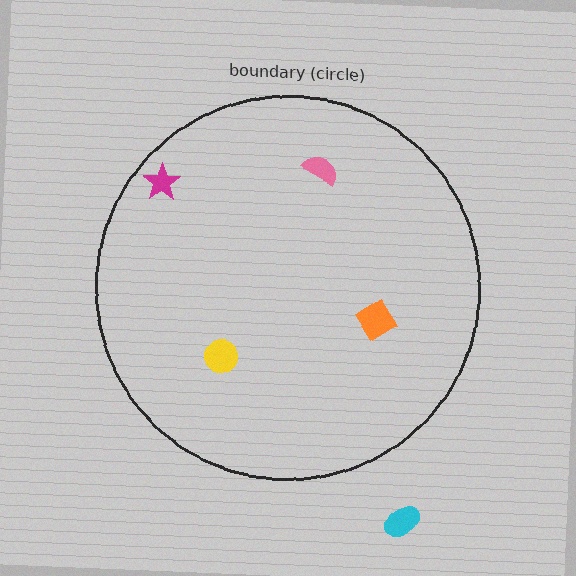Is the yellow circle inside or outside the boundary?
Inside.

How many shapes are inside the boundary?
4 inside, 1 outside.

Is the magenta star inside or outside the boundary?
Inside.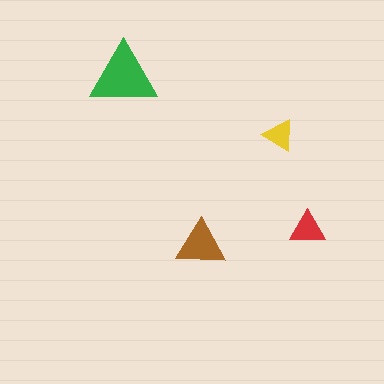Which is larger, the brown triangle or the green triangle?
The green one.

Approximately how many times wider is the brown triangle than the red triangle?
About 1.5 times wider.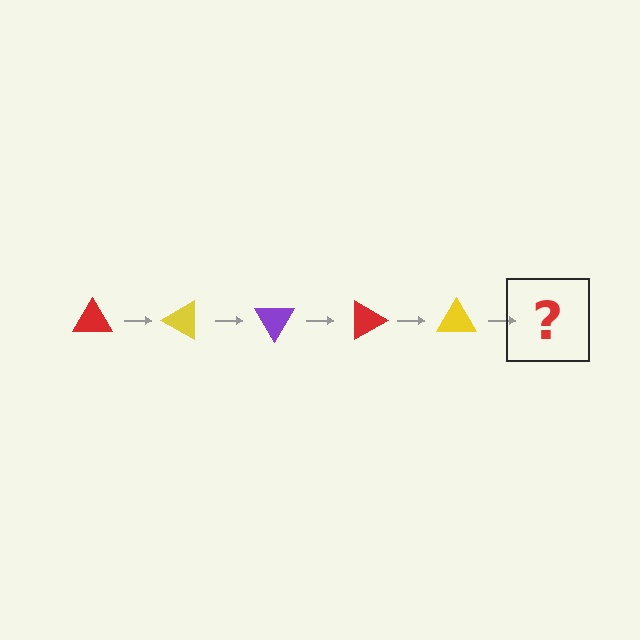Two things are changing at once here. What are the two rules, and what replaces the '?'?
The two rules are that it rotates 30 degrees each step and the color cycles through red, yellow, and purple. The '?' should be a purple triangle, rotated 150 degrees from the start.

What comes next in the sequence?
The next element should be a purple triangle, rotated 150 degrees from the start.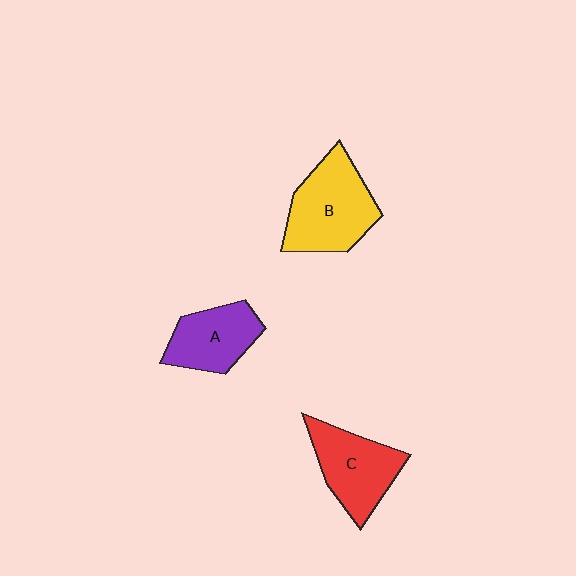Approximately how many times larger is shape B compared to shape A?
Approximately 1.4 times.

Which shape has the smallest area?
Shape A (purple).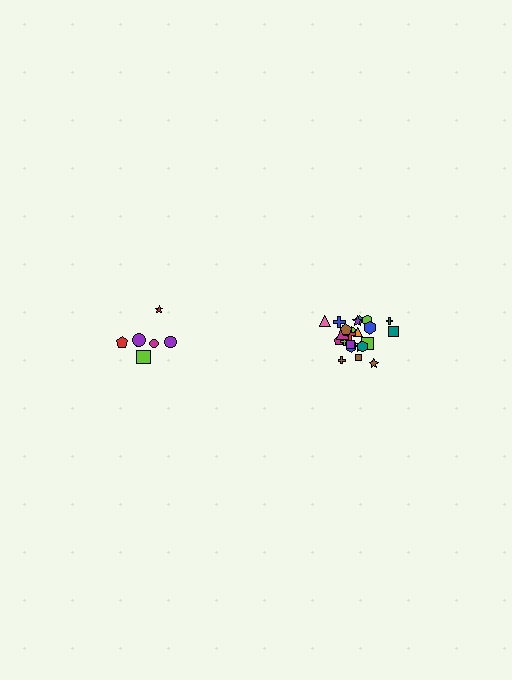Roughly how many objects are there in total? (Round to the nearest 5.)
Roughly 30 objects in total.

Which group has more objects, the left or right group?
The right group.